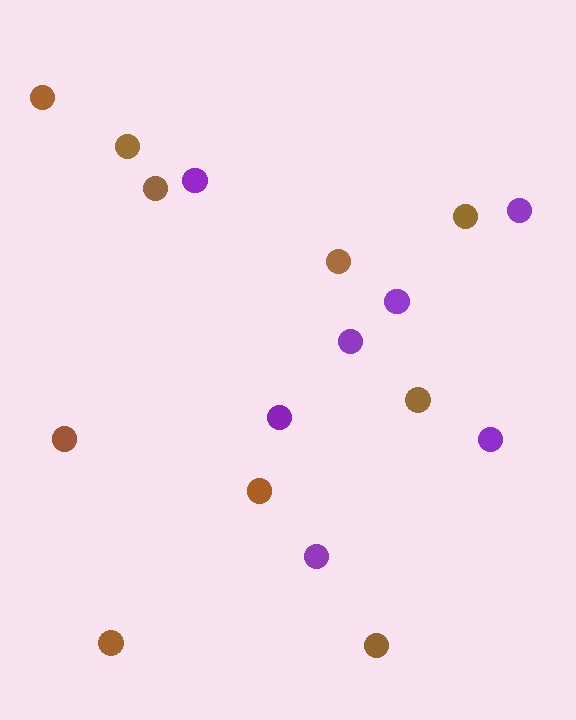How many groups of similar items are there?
There are 2 groups: one group of brown circles (10) and one group of purple circles (7).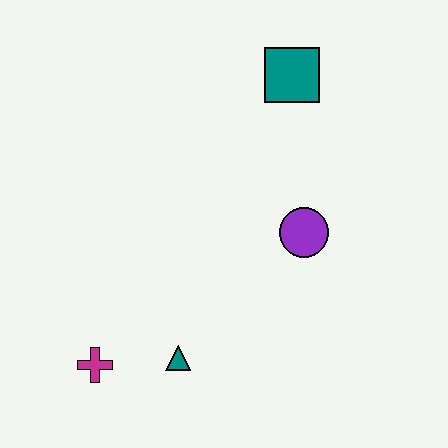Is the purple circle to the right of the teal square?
Yes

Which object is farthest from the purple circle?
The magenta cross is farthest from the purple circle.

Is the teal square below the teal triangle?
No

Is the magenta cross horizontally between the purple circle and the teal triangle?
No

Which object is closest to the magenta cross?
The teal triangle is closest to the magenta cross.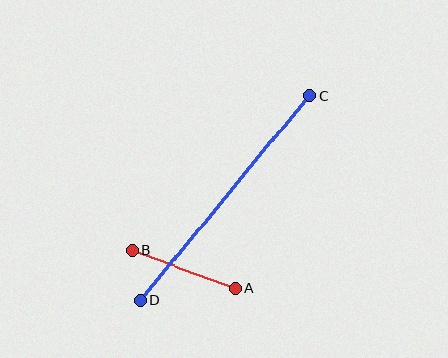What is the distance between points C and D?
The distance is approximately 266 pixels.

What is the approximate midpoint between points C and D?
The midpoint is at approximately (225, 198) pixels.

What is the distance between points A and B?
The distance is approximately 109 pixels.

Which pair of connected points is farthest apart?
Points C and D are farthest apart.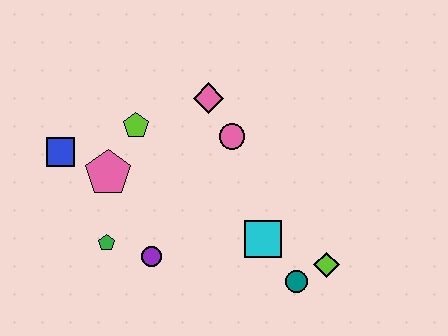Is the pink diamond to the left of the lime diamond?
Yes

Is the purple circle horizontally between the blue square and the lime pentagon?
No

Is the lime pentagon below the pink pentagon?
No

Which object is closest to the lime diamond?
The teal circle is closest to the lime diamond.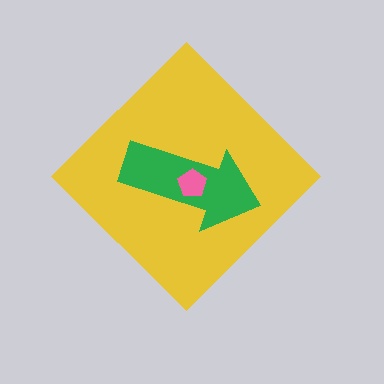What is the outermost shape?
The yellow diamond.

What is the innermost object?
The pink pentagon.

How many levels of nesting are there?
3.